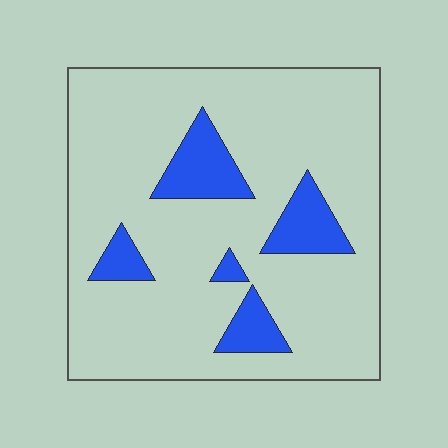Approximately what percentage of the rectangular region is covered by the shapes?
Approximately 15%.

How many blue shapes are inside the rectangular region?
5.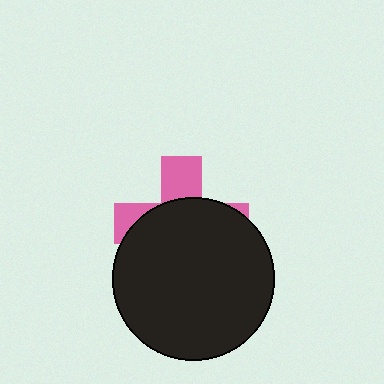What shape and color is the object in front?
The object in front is a black circle.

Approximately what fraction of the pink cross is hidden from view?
Roughly 70% of the pink cross is hidden behind the black circle.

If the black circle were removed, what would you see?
You would see the complete pink cross.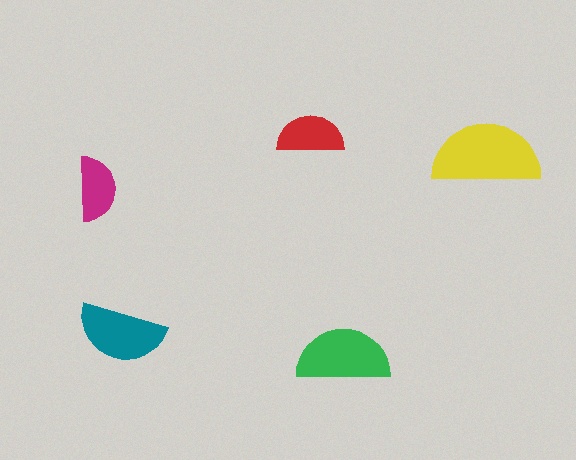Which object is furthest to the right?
The yellow semicircle is rightmost.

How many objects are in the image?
There are 5 objects in the image.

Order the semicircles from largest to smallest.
the yellow one, the green one, the teal one, the red one, the magenta one.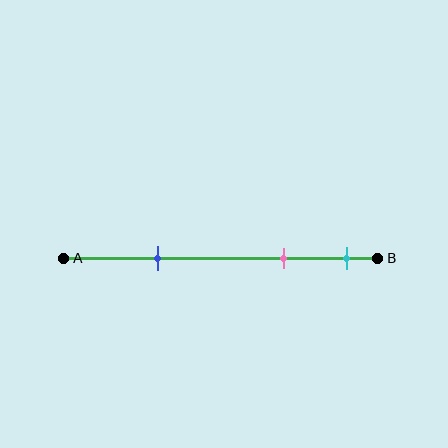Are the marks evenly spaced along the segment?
No, the marks are not evenly spaced.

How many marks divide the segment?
There are 3 marks dividing the segment.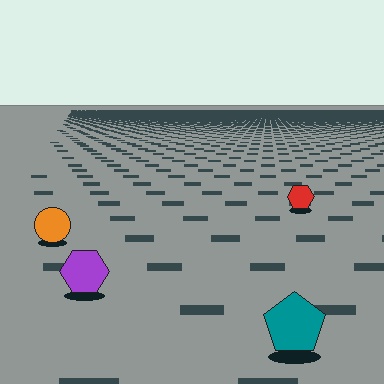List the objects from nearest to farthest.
From nearest to farthest: the teal pentagon, the purple hexagon, the orange circle, the red hexagon.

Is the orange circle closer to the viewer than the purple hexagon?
No. The purple hexagon is closer — you can tell from the texture gradient: the ground texture is coarser near it.